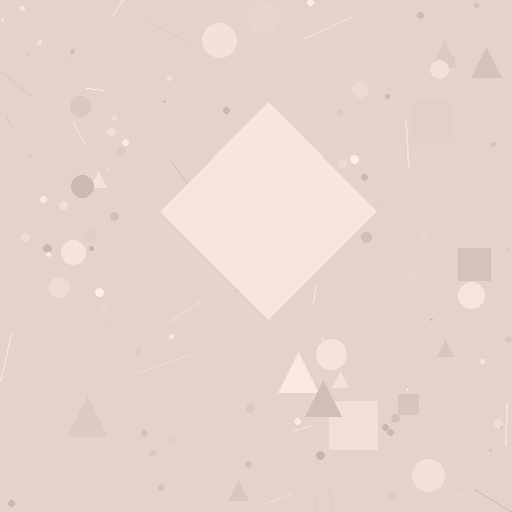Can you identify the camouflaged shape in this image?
The camouflaged shape is a diamond.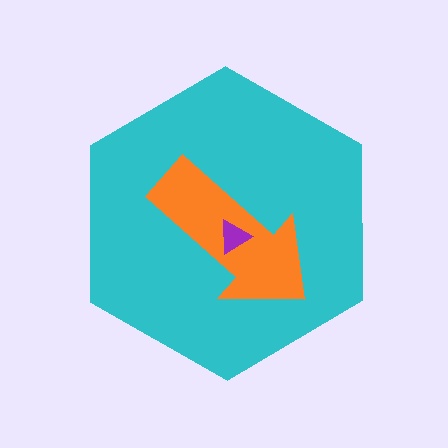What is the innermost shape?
The purple triangle.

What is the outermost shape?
The cyan hexagon.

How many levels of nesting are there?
3.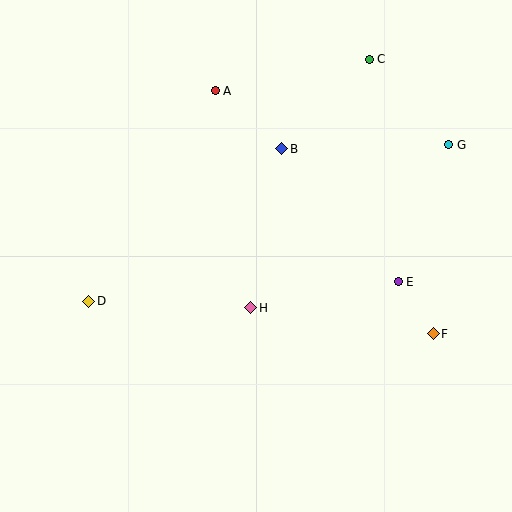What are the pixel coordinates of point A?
Point A is at (215, 91).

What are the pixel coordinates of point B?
Point B is at (282, 149).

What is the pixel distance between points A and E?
The distance between A and E is 265 pixels.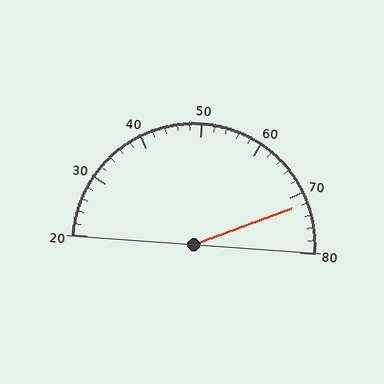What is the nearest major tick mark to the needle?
The nearest major tick mark is 70.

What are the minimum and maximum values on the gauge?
The gauge ranges from 20 to 80.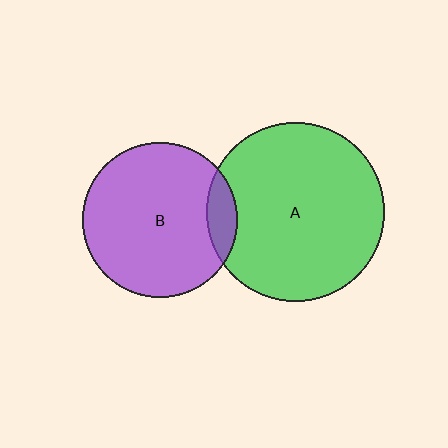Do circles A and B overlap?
Yes.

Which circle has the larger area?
Circle A (green).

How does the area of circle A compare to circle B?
Approximately 1.3 times.